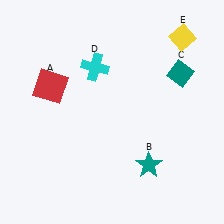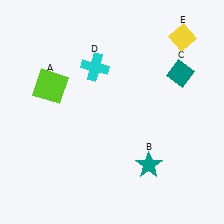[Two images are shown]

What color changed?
The square (A) changed from red in Image 1 to lime in Image 2.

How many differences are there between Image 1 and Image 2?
There is 1 difference between the two images.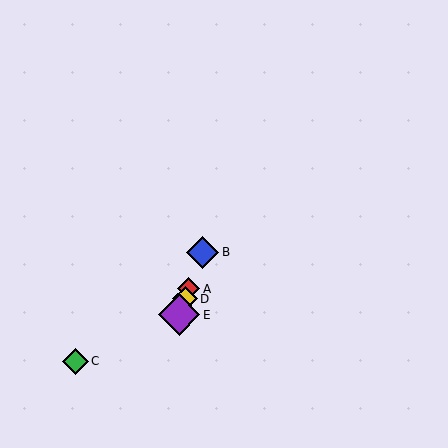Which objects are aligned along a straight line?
Objects A, B, D, E are aligned along a straight line.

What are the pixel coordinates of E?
Object E is at (179, 315).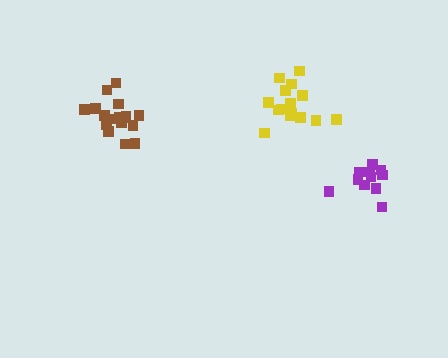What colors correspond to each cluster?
The clusters are colored: purple, yellow, brown.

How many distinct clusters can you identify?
There are 3 distinct clusters.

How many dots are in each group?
Group 1: 11 dots, Group 2: 15 dots, Group 3: 17 dots (43 total).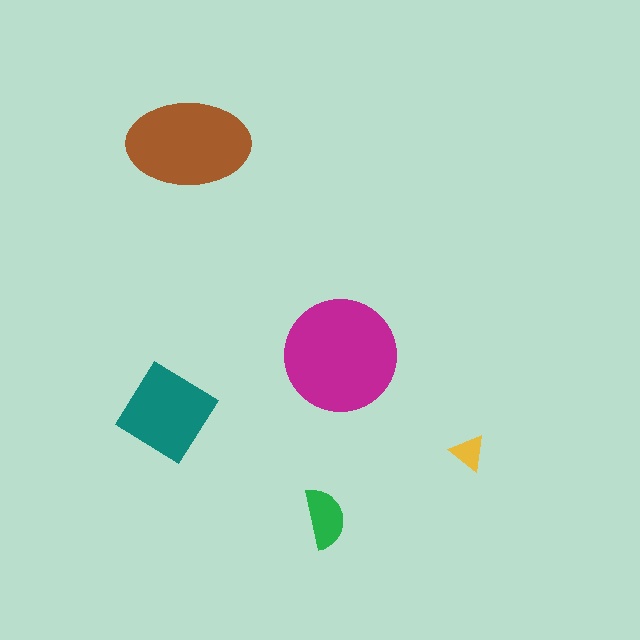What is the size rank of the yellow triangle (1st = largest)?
5th.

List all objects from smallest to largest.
The yellow triangle, the green semicircle, the teal diamond, the brown ellipse, the magenta circle.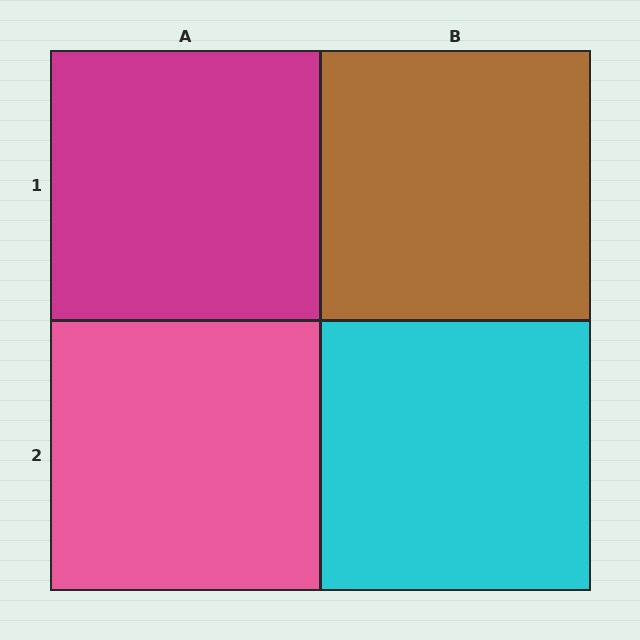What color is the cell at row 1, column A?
Magenta.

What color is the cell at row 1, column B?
Brown.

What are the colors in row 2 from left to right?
Pink, cyan.